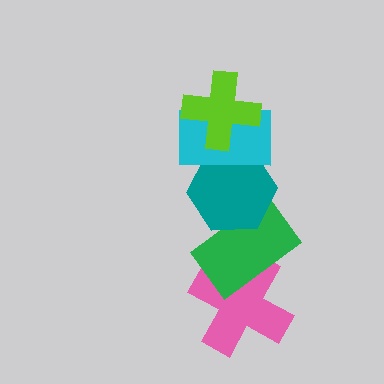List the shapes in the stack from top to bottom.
From top to bottom: the lime cross, the cyan rectangle, the teal hexagon, the green rectangle, the pink cross.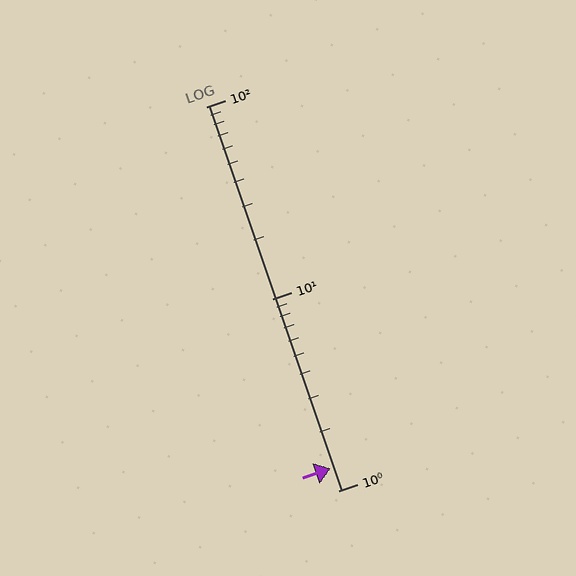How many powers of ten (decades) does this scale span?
The scale spans 2 decades, from 1 to 100.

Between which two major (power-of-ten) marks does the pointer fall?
The pointer is between 1 and 10.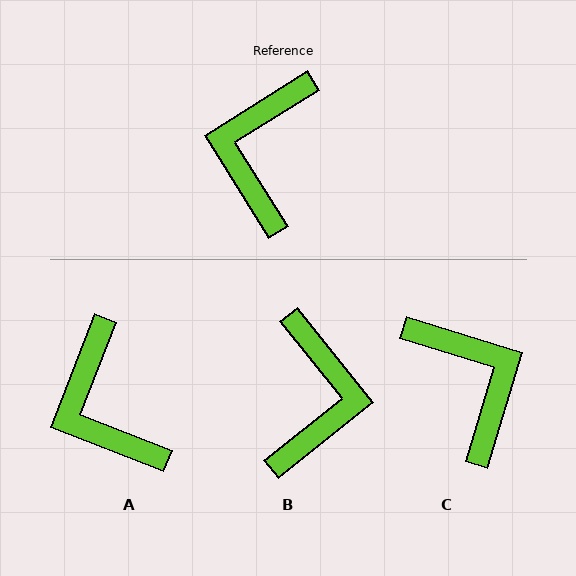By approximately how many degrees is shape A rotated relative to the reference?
Approximately 37 degrees counter-clockwise.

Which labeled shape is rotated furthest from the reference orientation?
B, about 173 degrees away.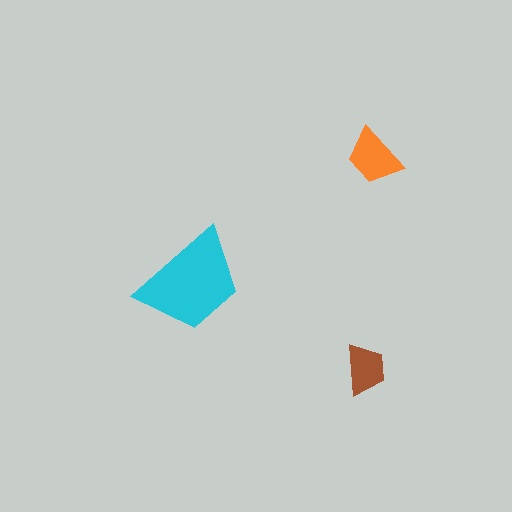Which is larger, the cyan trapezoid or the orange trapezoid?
The cyan one.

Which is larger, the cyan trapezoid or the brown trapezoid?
The cyan one.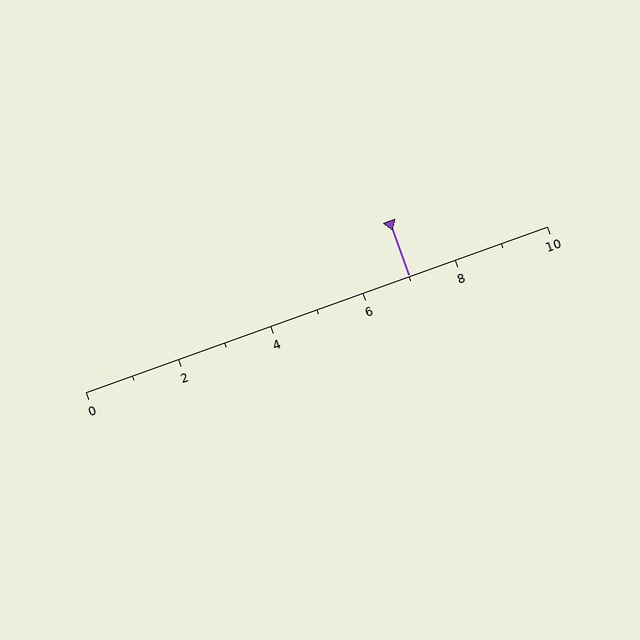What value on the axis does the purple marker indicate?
The marker indicates approximately 7.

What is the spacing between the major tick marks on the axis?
The major ticks are spaced 2 apart.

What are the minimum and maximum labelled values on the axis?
The axis runs from 0 to 10.